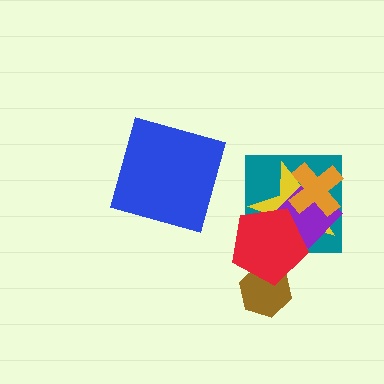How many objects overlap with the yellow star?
4 objects overlap with the yellow star.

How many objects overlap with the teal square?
4 objects overlap with the teal square.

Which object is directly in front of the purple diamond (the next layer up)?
The red pentagon is directly in front of the purple diamond.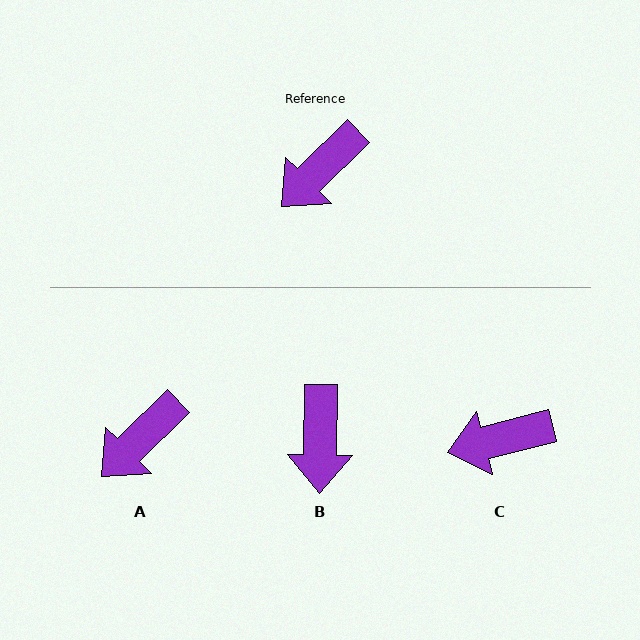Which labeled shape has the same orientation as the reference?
A.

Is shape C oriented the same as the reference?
No, it is off by about 30 degrees.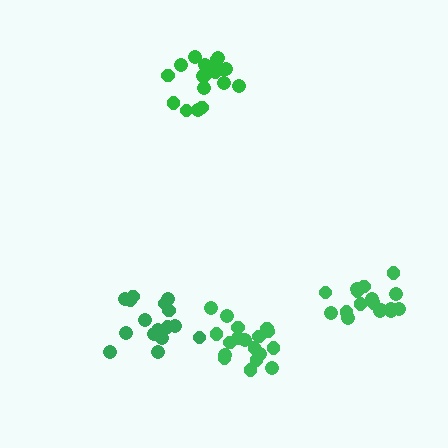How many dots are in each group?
Group 1: 16 dots, Group 2: 17 dots, Group 3: 18 dots, Group 4: 19 dots (70 total).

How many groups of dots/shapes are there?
There are 4 groups.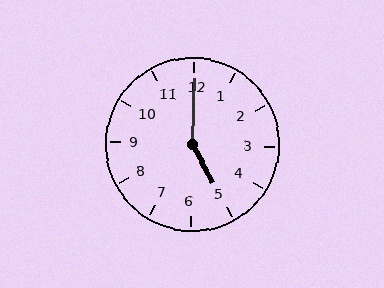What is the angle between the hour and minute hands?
Approximately 150 degrees.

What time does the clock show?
5:00.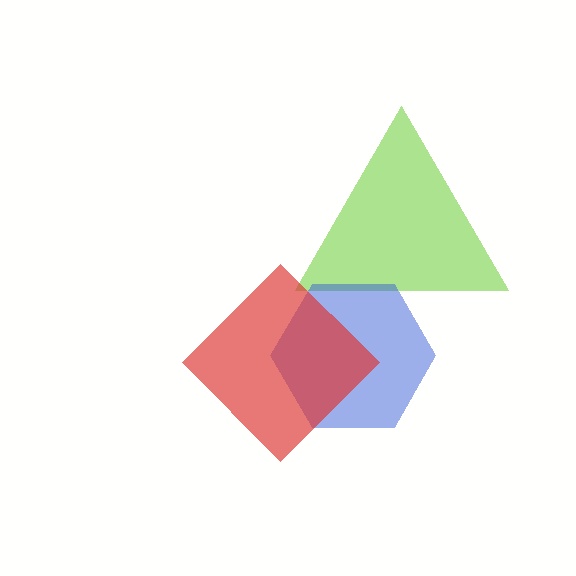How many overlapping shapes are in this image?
There are 3 overlapping shapes in the image.